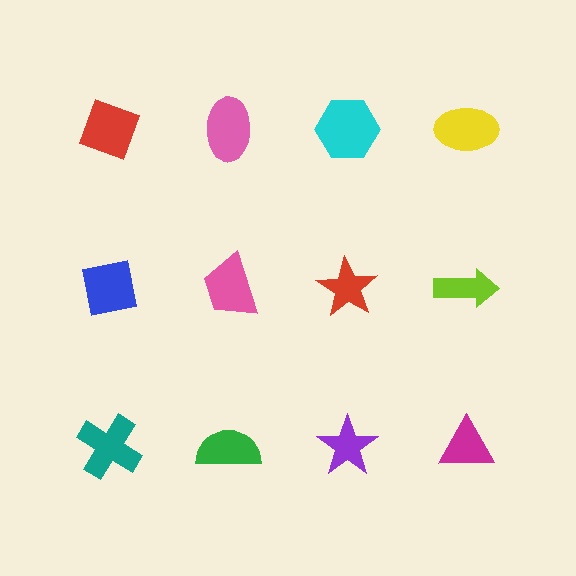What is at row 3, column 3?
A purple star.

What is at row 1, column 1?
A red diamond.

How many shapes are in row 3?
4 shapes.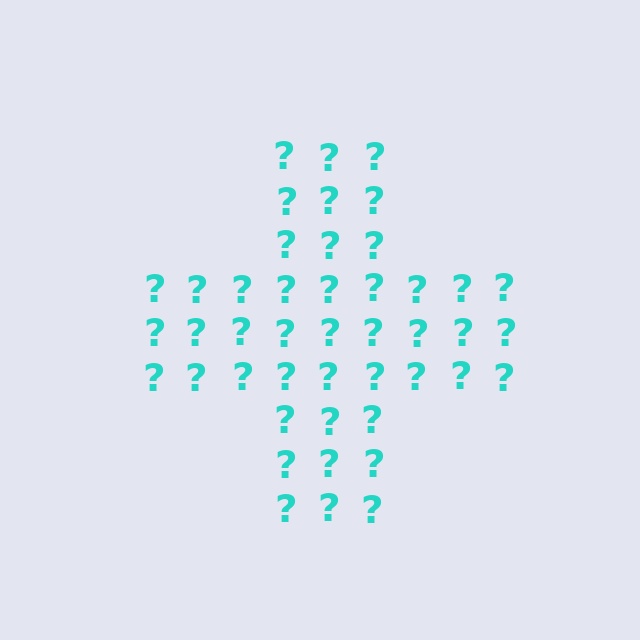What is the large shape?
The large shape is a cross.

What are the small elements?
The small elements are question marks.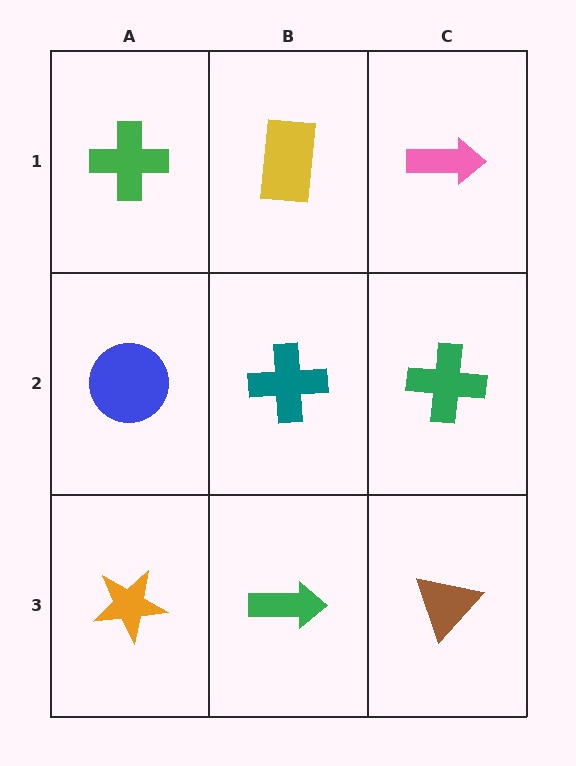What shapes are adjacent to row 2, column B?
A yellow rectangle (row 1, column B), a green arrow (row 3, column B), a blue circle (row 2, column A), a green cross (row 2, column C).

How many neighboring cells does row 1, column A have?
2.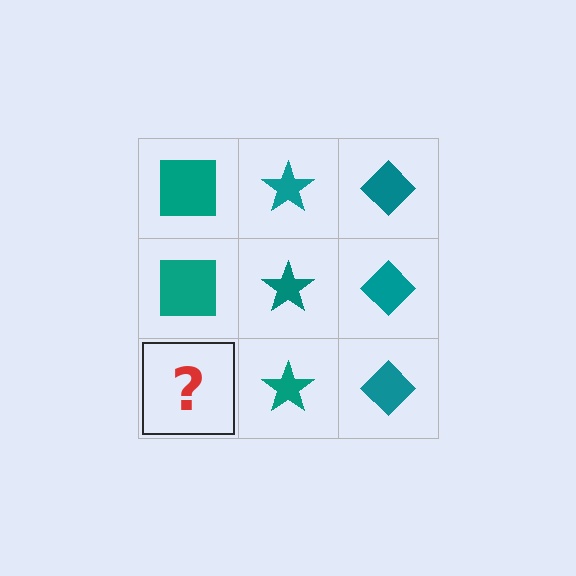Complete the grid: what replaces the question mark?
The question mark should be replaced with a teal square.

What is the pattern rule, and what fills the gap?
The rule is that each column has a consistent shape. The gap should be filled with a teal square.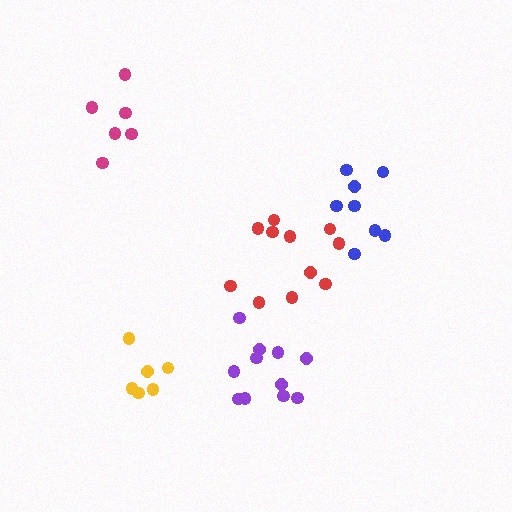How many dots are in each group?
Group 1: 11 dots, Group 2: 11 dots, Group 3: 8 dots, Group 4: 6 dots, Group 5: 6 dots (42 total).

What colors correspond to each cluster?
The clusters are colored: red, purple, blue, magenta, yellow.